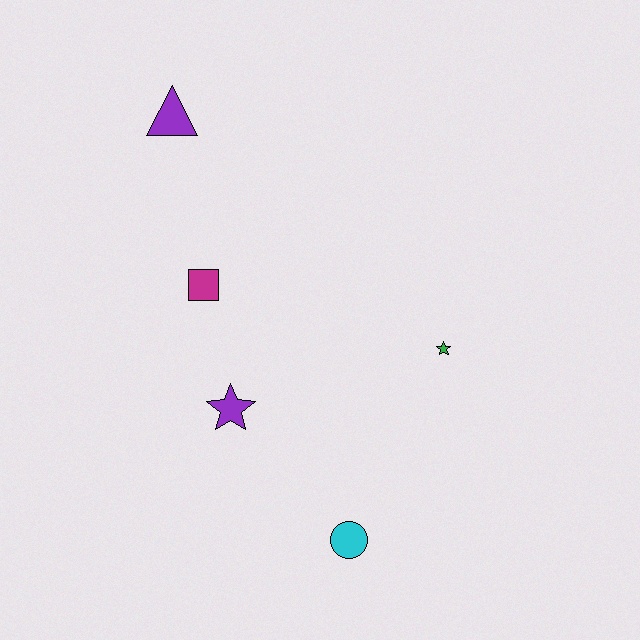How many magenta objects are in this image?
There is 1 magenta object.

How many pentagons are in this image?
There are no pentagons.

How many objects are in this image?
There are 5 objects.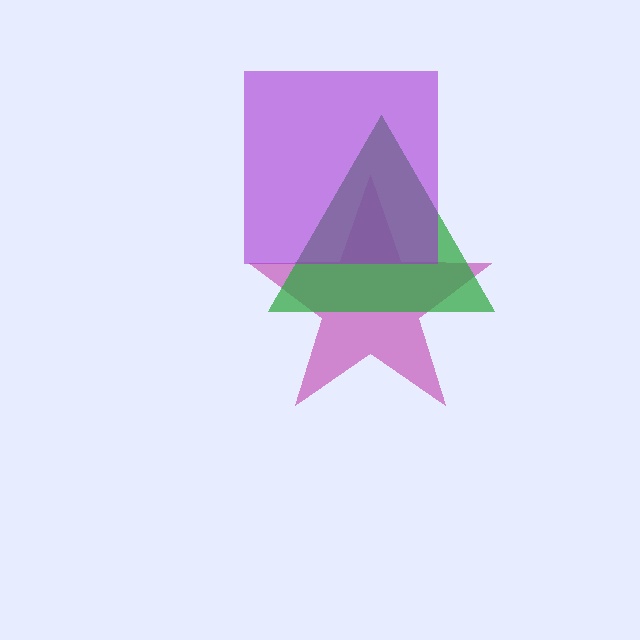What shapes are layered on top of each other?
The layered shapes are: a magenta star, a green triangle, a purple square.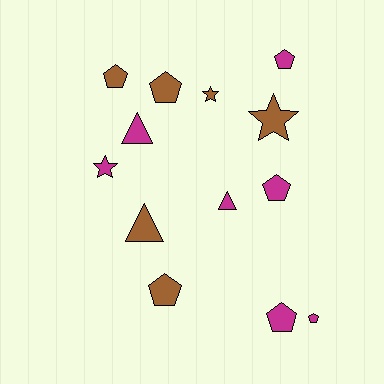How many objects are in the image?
There are 13 objects.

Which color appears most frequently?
Magenta, with 7 objects.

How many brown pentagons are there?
There are 3 brown pentagons.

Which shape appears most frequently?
Pentagon, with 7 objects.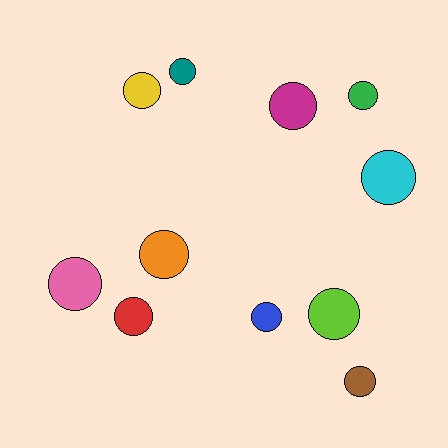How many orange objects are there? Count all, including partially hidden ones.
There is 1 orange object.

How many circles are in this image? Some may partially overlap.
There are 11 circles.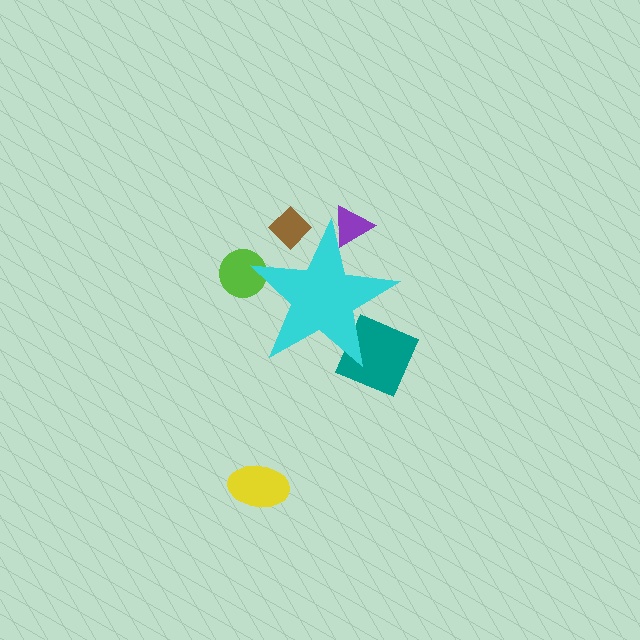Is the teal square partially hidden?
Yes, the teal square is partially hidden behind the cyan star.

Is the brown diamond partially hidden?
Yes, the brown diamond is partially hidden behind the cyan star.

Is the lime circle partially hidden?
Yes, the lime circle is partially hidden behind the cyan star.